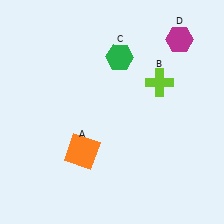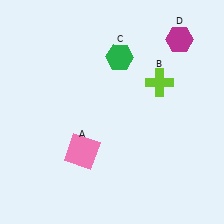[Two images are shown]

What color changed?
The square (A) changed from orange in Image 1 to pink in Image 2.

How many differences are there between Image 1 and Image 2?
There is 1 difference between the two images.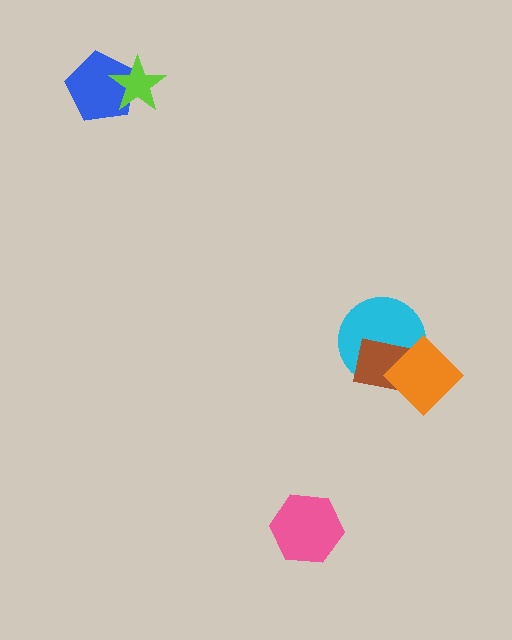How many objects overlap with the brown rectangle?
2 objects overlap with the brown rectangle.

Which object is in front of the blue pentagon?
The lime star is in front of the blue pentagon.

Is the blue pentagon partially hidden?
Yes, it is partially covered by another shape.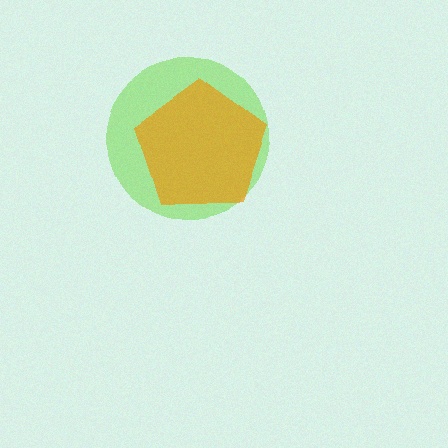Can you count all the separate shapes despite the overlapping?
Yes, there are 2 separate shapes.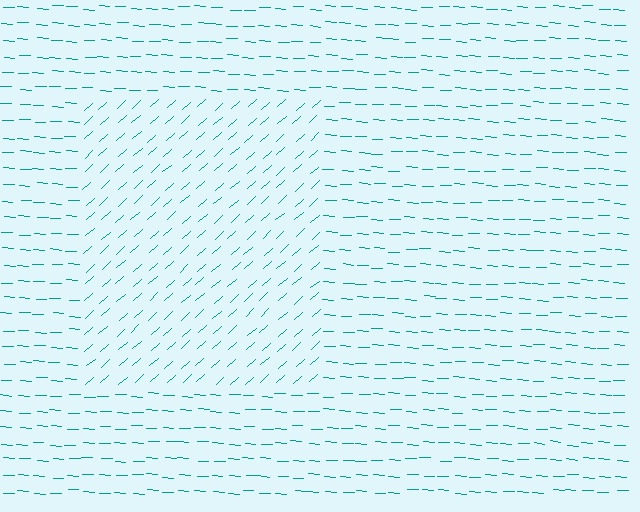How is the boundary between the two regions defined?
The boundary is defined purely by a change in line orientation (approximately 45 degrees difference). All lines are the same color and thickness.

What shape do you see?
I see a rectangle.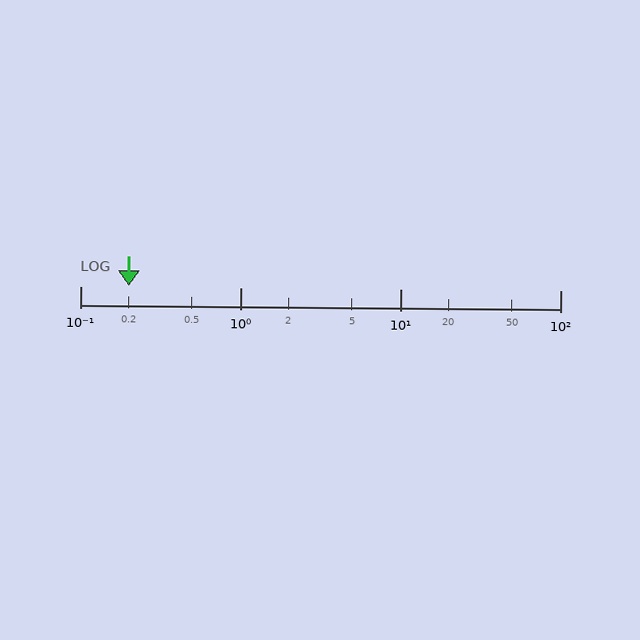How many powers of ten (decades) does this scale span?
The scale spans 3 decades, from 0.1 to 100.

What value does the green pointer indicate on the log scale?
The pointer indicates approximately 0.2.